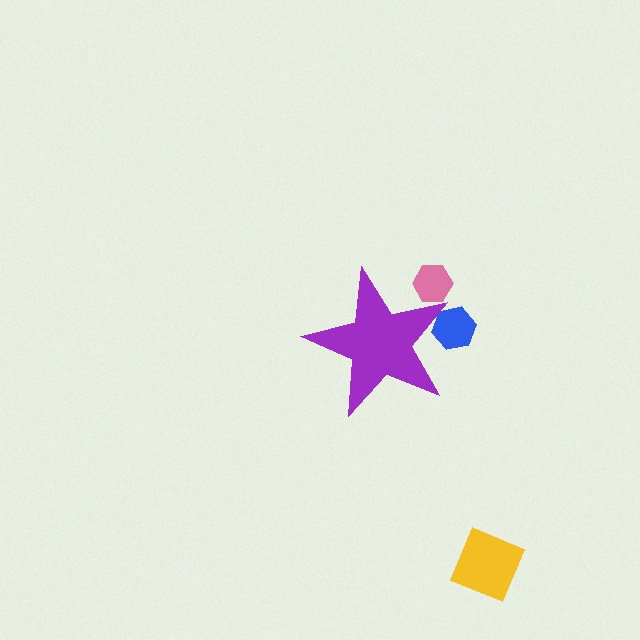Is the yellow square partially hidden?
No, the yellow square is fully visible.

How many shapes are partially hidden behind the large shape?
2 shapes are partially hidden.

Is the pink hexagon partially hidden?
Yes, the pink hexagon is partially hidden behind the purple star.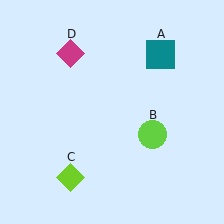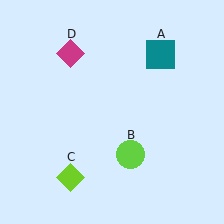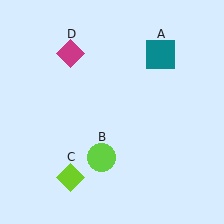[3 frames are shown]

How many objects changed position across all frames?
1 object changed position: lime circle (object B).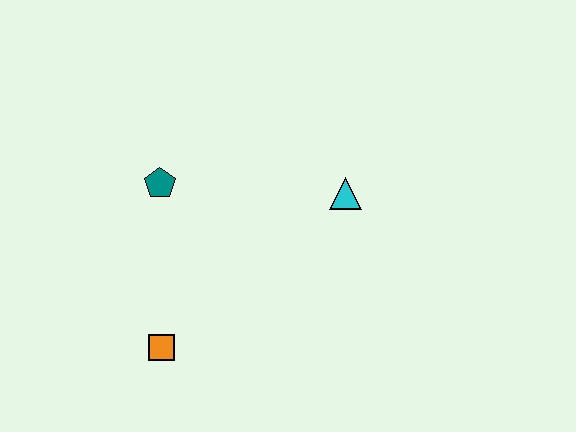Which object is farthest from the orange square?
The cyan triangle is farthest from the orange square.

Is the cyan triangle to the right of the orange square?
Yes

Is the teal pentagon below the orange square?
No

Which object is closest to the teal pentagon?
The orange square is closest to the teal pentagon.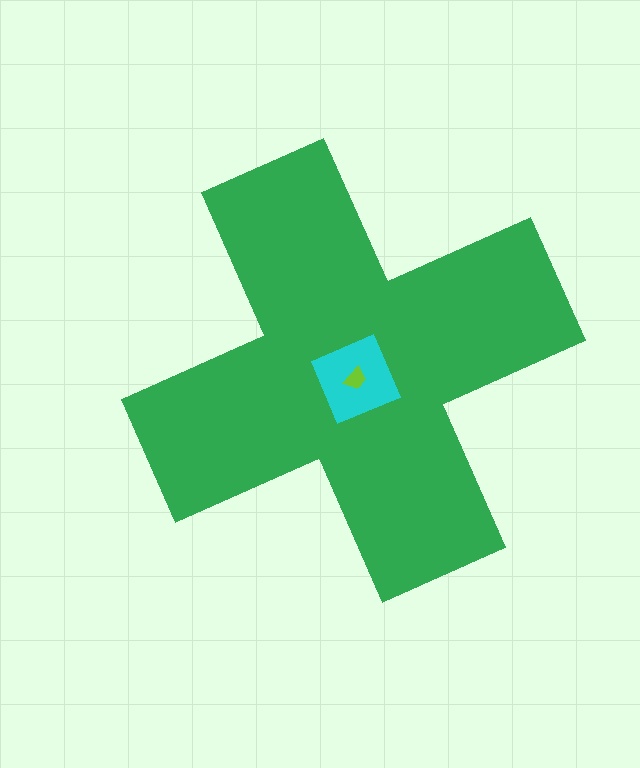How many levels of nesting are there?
3.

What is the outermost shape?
The green cross.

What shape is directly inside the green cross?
The cyan diamond.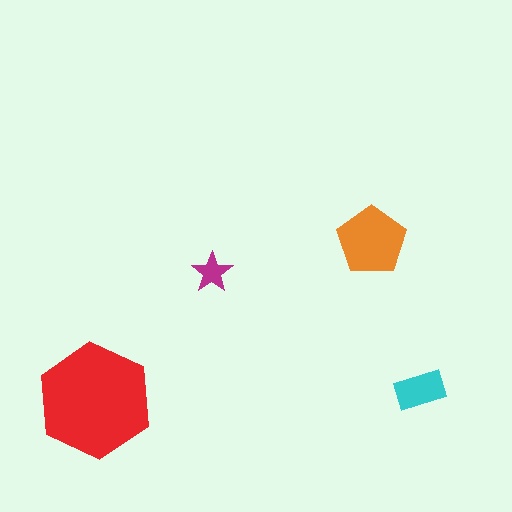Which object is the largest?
The red hexagon.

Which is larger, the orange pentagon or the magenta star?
The orange pentagon.